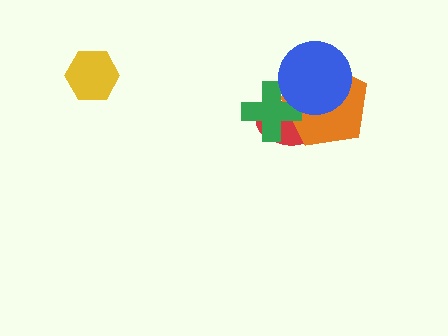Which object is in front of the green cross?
The blue circle is in front of the green cross.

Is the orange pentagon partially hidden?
Yes, it is partially covered by another shape.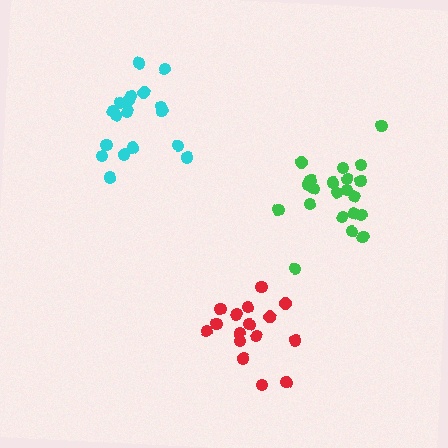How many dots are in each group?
Group 1: 21 dots, Group 2: 16 dots, Group 3: 18 dots (55 total).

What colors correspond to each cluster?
The clusters are colored: green, red, cyan.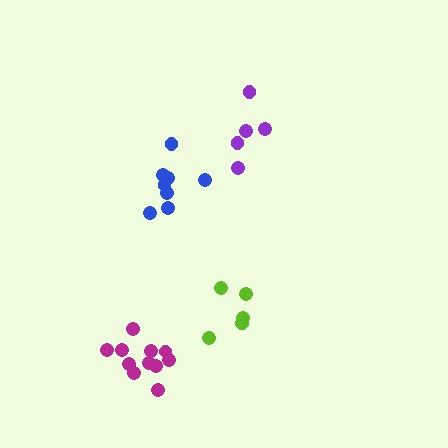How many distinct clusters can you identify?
There are 4 distinct clusters.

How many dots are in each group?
Group 1: 5 dots, Group 2: 8 dots, Group 3: 5 dots, Group 4: 11 dots (29 total).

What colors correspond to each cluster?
The clusters are colored: purple, blue, lime, magenta.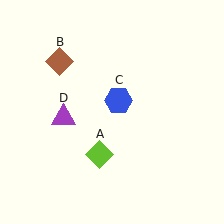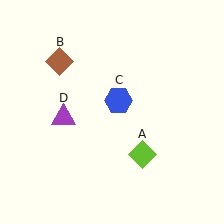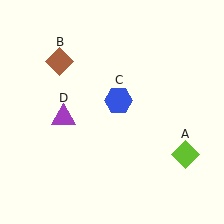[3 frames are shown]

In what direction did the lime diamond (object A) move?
The lime diamond (object A) moved right.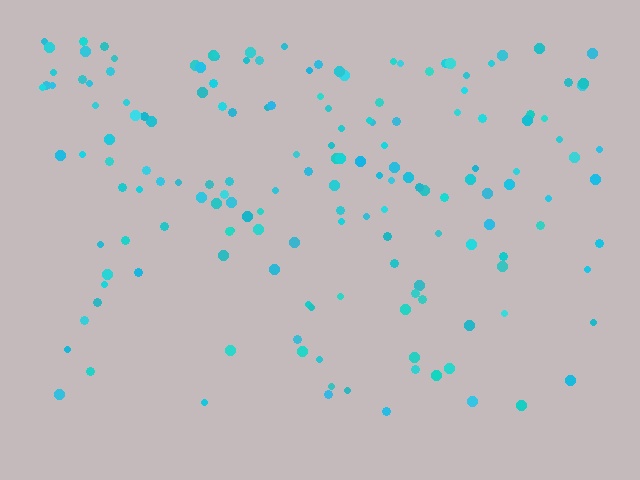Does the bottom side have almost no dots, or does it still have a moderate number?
Still a moderate number, just noticeably fewer than the top.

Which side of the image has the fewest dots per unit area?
The bottom.